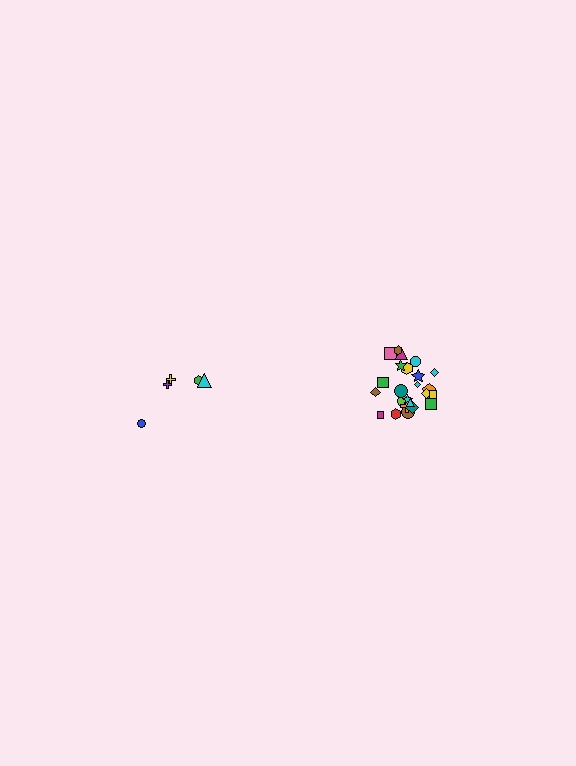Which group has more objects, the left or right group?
The right group.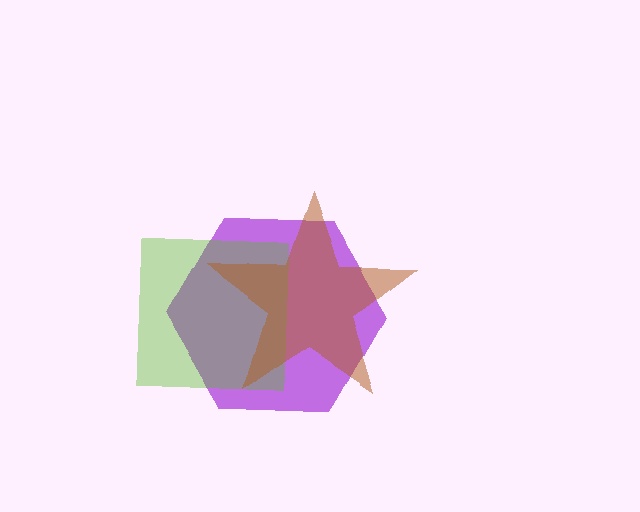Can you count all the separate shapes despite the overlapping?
Yes, there are 3 separate shapes.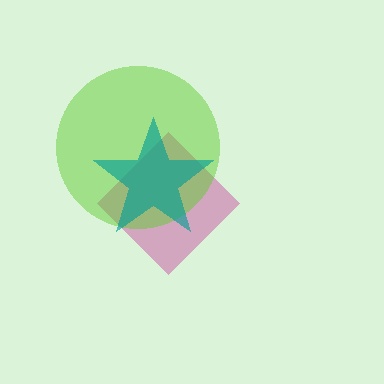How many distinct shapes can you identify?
There are 3 distinct shapes: a magenta diamond, a lime circle, a teal star.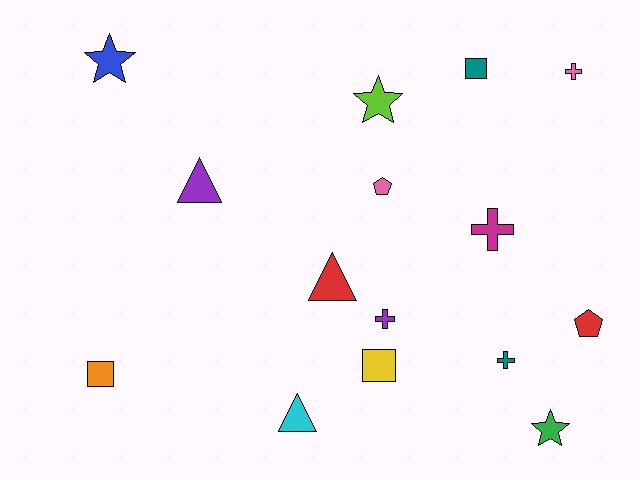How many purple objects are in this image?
There are 2 purple objects.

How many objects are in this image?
There are 15 objects.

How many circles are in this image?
There are no circles.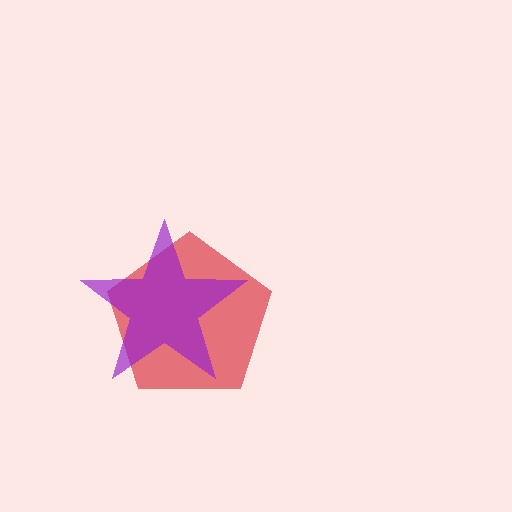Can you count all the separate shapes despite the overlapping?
Yes, there are 2 separate shapes.